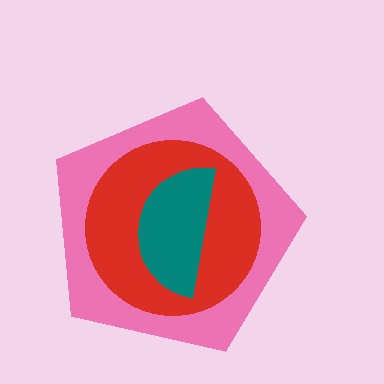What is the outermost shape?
The pink pentagon.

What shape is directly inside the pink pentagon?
The red circle.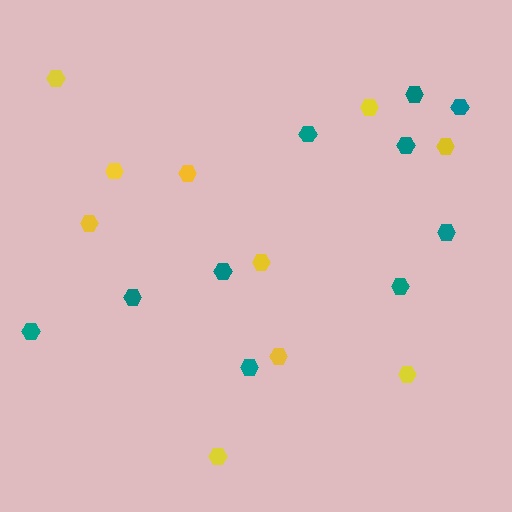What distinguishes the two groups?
There are 2 groups: one group of yellow hexagons (10) and one group of teal hexagons (10).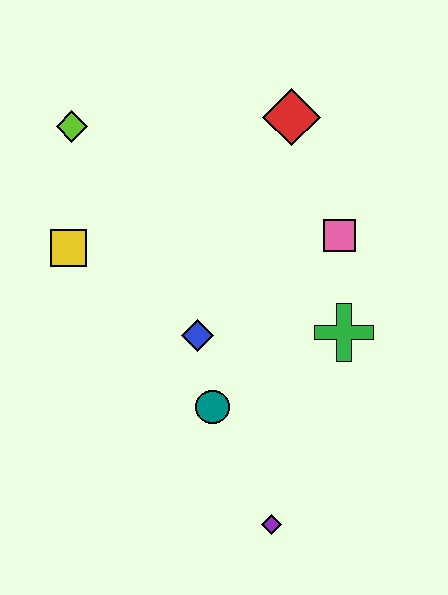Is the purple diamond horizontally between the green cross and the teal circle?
Yes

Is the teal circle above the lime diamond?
No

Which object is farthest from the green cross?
The lime diamond is farthest from the green cross.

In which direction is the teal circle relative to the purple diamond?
The teal circle is above the purple diamond.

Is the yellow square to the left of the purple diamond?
Yes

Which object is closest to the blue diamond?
The teal circle is closest to the blue diamond.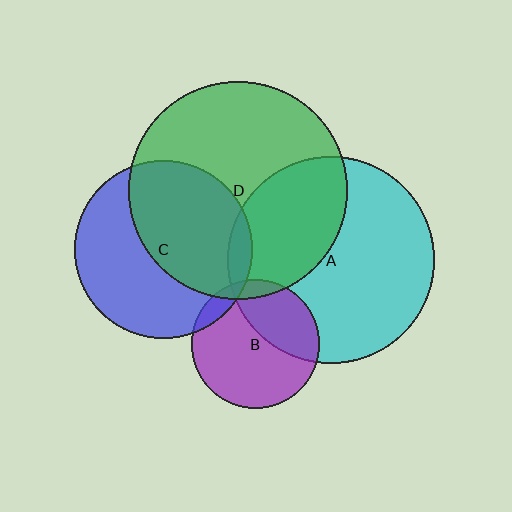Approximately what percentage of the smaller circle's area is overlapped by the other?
Approximately 35%.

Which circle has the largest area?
Circle D (green).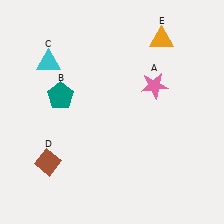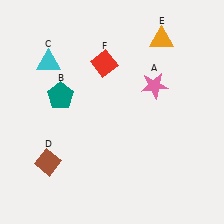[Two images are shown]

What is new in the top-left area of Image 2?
A red diamond (F) was added in the top-left area of Image 2.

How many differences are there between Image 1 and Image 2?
There is 1 difference between the two images.